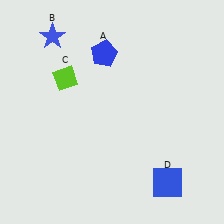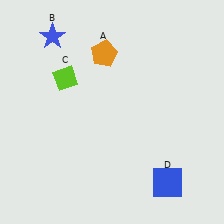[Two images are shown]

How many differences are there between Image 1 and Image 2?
There is 1 difference between the two images.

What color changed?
The pentagon (A) changed from blue in Image 1 to orange in Image 2.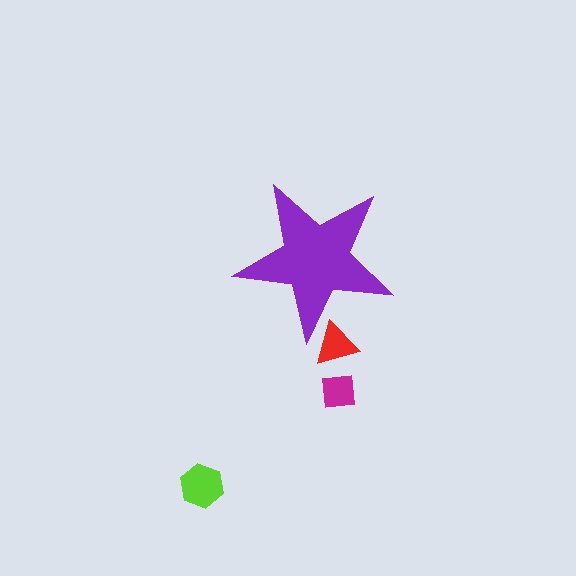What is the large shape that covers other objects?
A purple star.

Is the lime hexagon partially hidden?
No, the lime hexagon is fully visible.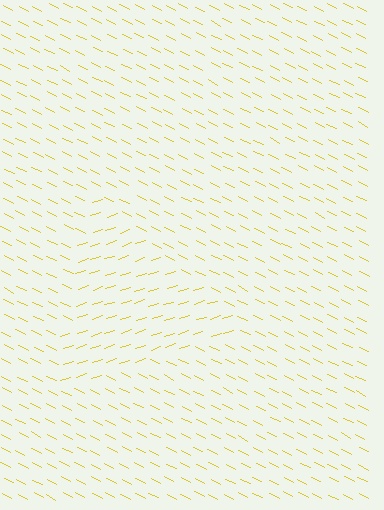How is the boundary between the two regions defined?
The boundary is defined purely by a change in line orientation (approximately 45 degrees difference). All lines are the same color and thickness.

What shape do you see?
I see a triangle.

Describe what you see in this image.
The image is filled with small yellow line segments. A triangle region in the image has lines oriented differently from the surrounding lines, creating a visible texture boundary.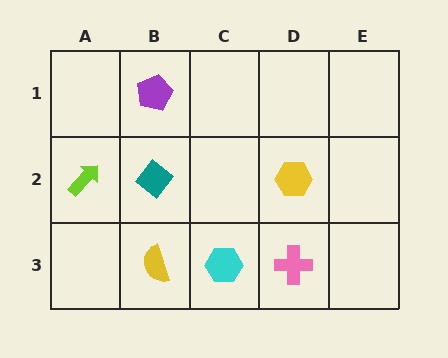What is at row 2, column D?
A yellow hexagon.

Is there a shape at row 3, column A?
No, that cell is empty.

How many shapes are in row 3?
3 shapes.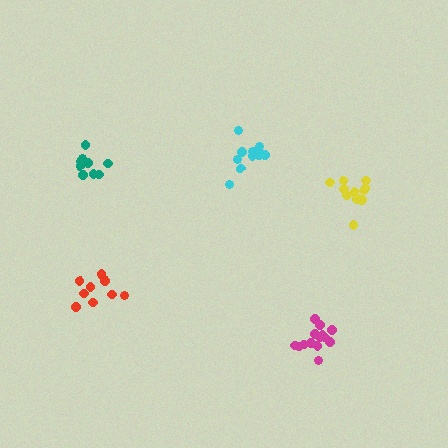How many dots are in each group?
Group 1: 11 dots, Group 2: 9 dots, Group 3: 13 dots, Group 4: 15 dots, Group 5: 9 dots (57 total).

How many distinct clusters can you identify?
There are 5 distinct clusters.